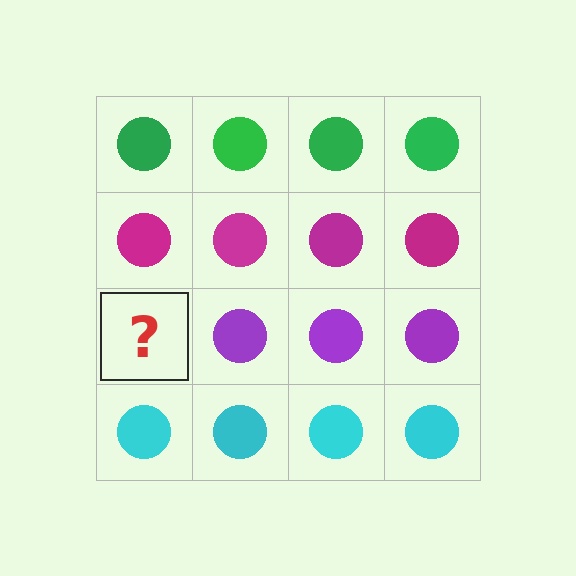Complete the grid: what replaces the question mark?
The question mark should be replaced with a purple circle.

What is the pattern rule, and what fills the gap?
The rule is that each row has a consistent color. The gap should be filled with a purple circle.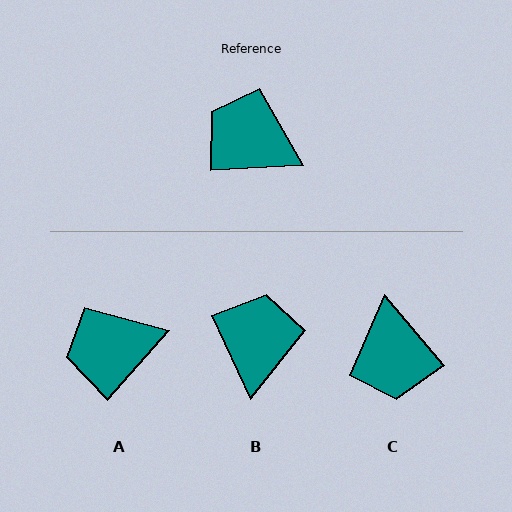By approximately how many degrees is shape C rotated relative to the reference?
Approximately 127 degrees counter-clockwise.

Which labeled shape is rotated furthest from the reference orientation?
C, about 127 degrees away.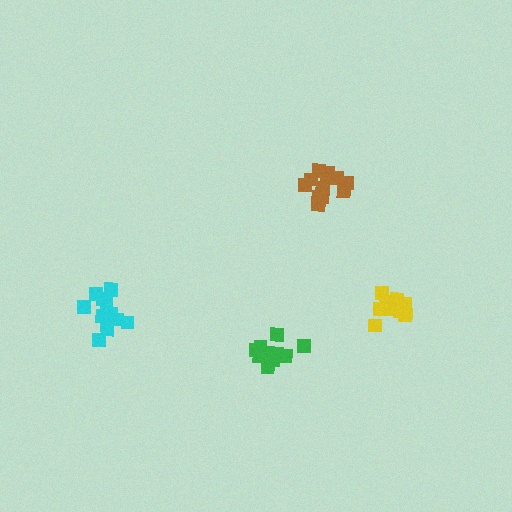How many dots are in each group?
Group 1: 12 dots, Group 2: 10 dots, Group 3: 15 dots, Group 4: 12 dots (49 total).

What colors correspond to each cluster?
The clusters are colored: green, yellow, brown, cyan.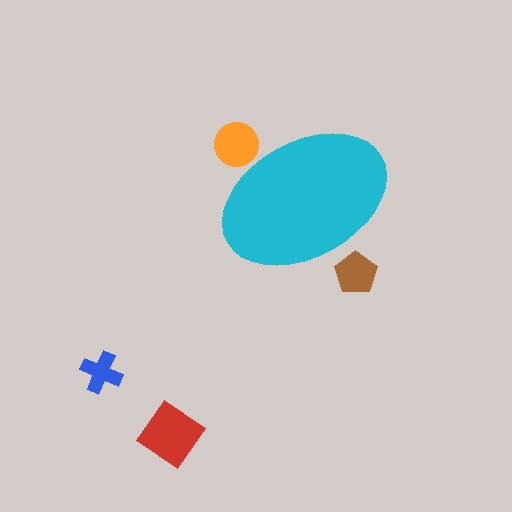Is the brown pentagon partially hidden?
Yes, the brown pentagon is partially hidden behind the cyan ellipse.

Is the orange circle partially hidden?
Yes, the orange circle is partially hidden behind the cyan ellipse.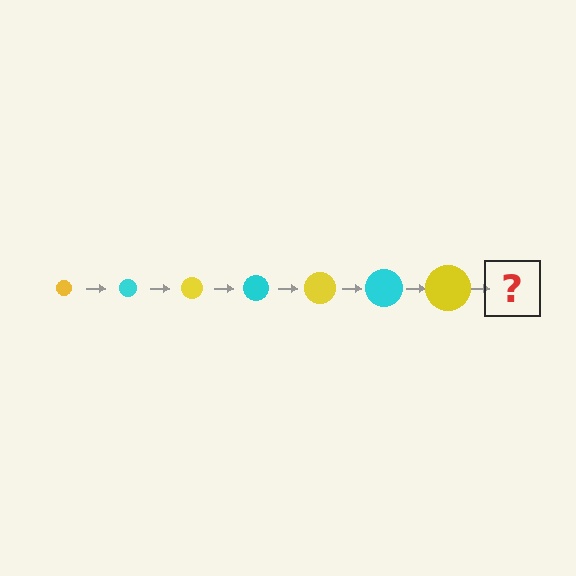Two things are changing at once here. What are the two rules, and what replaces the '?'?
The two rules are that the circle grows larger each step and the color cycles through yellow and cyan. The '?' should be a cyan circle, larger than the previous one.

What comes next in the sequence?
The next element should be a cyan circle, larger than the previous one.